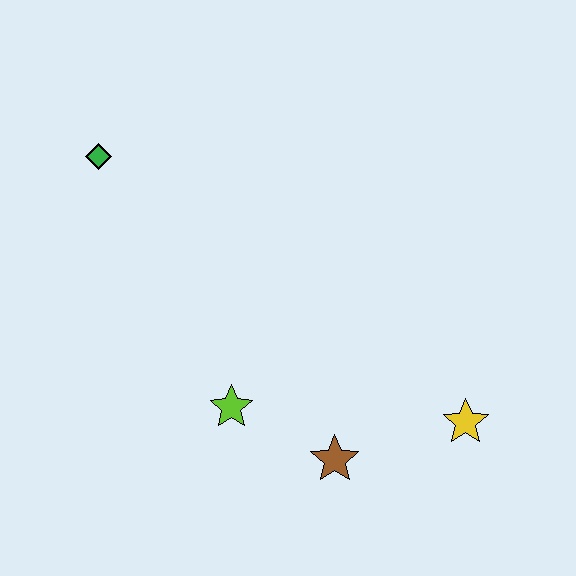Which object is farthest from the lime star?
The green diamond is farthest from the lime star.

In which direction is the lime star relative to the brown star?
The lime star is to the left of the brown star.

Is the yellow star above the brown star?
Yes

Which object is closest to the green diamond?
The lime star is closest to the green diamond.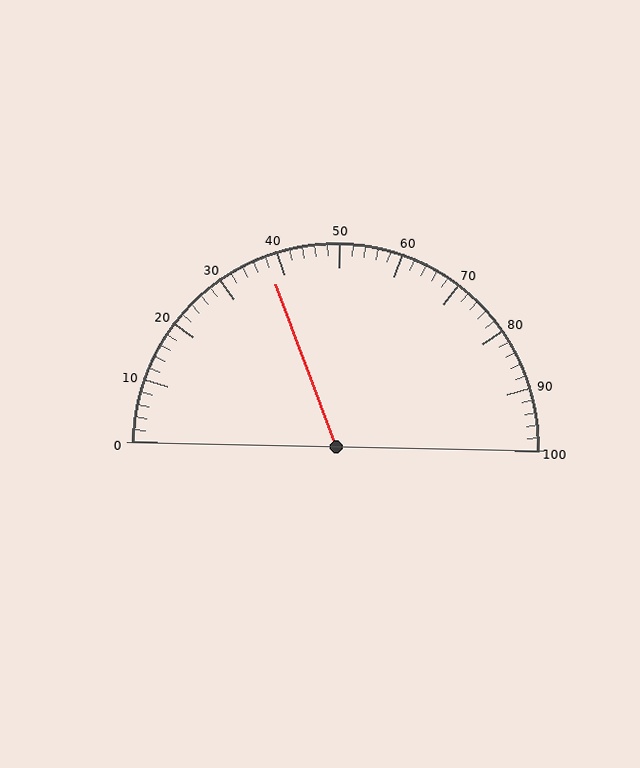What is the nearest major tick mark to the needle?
The nearest major tick mark is 40.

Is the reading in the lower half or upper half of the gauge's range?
The reading is in the lower half of the range (0 to 100).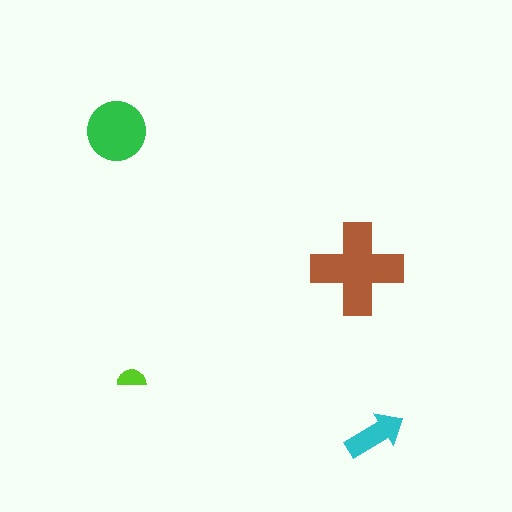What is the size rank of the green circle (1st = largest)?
2nd.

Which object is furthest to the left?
The green circle is leftmost.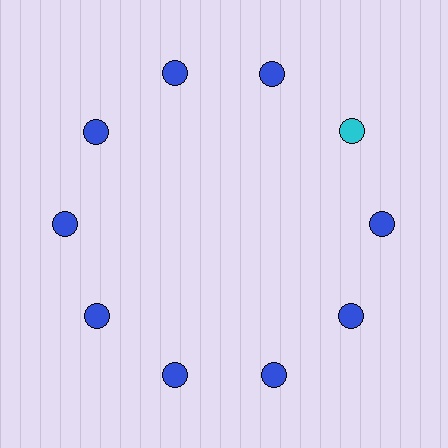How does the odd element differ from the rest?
It has a different color: cyan instead of blue.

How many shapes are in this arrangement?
There are 10 shapes arranged in a ring pattern.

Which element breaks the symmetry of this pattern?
The cyan circle at roughly the 2 o'clock position breaks the symmetry. All other shapes are blue circles.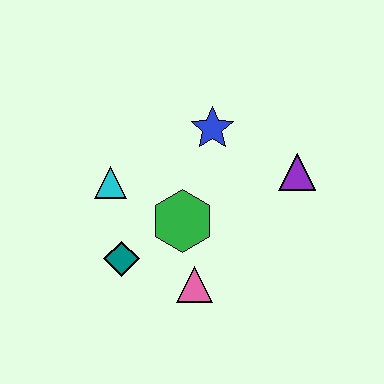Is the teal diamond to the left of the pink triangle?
Yes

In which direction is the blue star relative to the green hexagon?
The blue star is above the green hexagon.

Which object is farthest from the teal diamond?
The purple triangle is farthest from the teal diamond.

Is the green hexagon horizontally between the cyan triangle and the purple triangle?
Yes